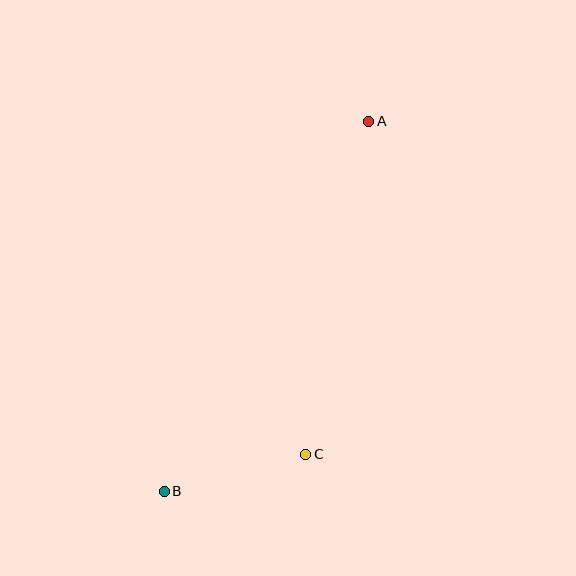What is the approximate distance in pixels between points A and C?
The distance between A and C is approximately 339 pixels.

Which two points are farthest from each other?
Points A and B are farthest from each other.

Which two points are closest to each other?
Points B and C are closest to each other.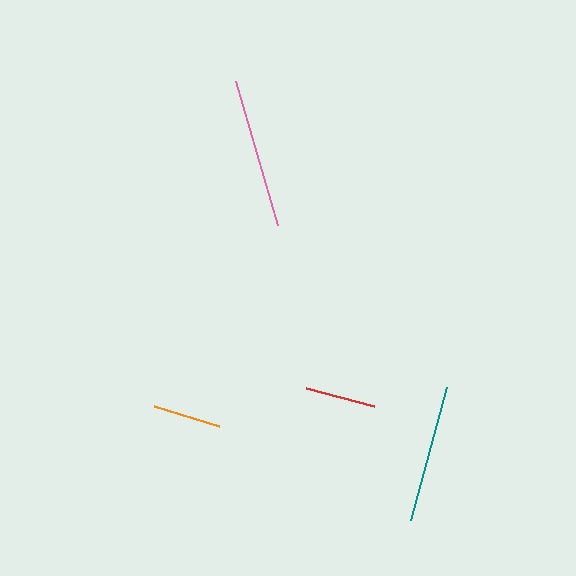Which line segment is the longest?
The pink line is the longest at approximately 150 pixels.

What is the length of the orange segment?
The orange segment is approximately 68 pixels long.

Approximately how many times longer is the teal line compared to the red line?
The teal line is approximately 1.9 times the length of the red line.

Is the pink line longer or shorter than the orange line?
The pink line is longer than the orange line.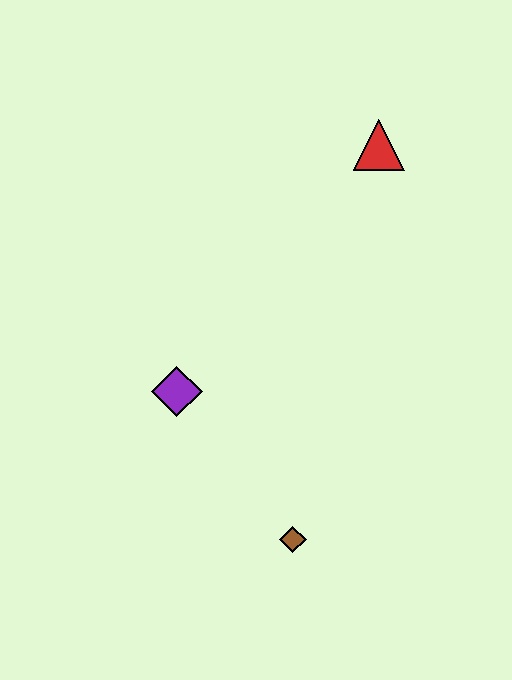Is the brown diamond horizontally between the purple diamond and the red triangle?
Yes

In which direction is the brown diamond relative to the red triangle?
The brown diamond is below the red triangle.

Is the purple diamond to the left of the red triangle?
Yes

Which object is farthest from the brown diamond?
The red triangle is farthest from the brown diamond.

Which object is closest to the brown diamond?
The purple diamond is closest to the brown diamond.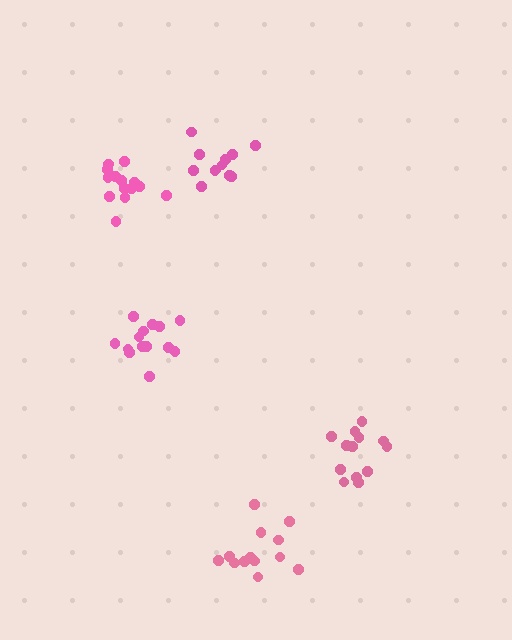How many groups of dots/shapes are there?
There are 5 groups.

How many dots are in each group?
Group 1: 13 dots, Group 2: 12 dots, Group 3: 14 dots, Group 4: 15 dots, Group 5: 13 dots (67 total).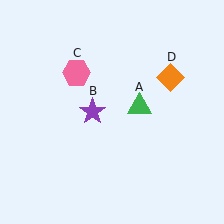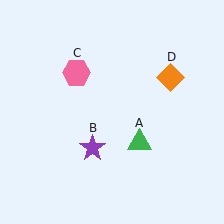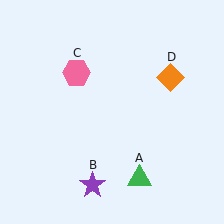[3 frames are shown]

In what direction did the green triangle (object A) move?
The green triangle (object A) moved down.